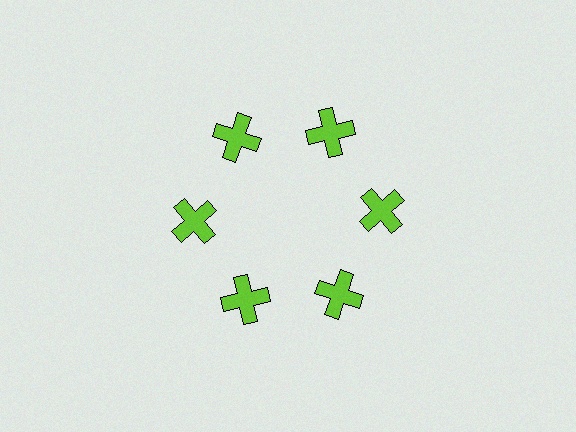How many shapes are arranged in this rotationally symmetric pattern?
There are 6 shapes, arranged in 6 groups of 1.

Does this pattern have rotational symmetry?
Yes, this pattern has 6-fold rotational symmetry. It looks the same after rotating 60 degrees around the center.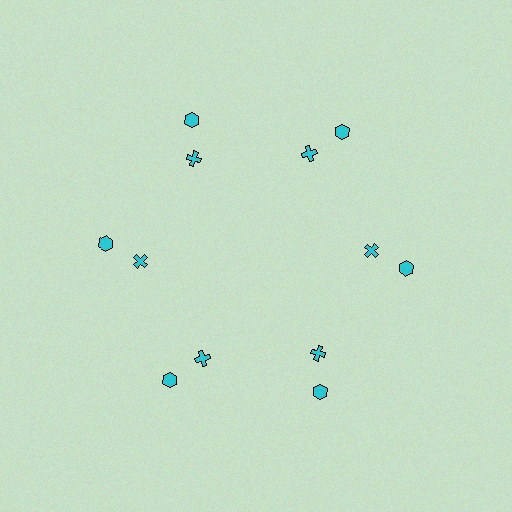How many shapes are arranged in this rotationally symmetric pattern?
There are 12 shapes, arranged in 6 groups of 2.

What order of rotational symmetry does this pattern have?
This pattern has 6-fold rotational symmetry.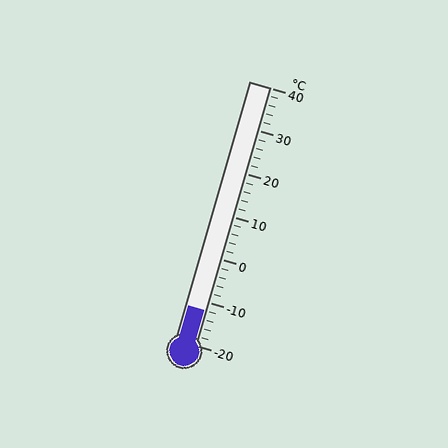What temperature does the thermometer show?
The thermometer shows approximately -12°C.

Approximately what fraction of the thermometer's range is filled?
The thermometer is filled to approximately 15% of its range.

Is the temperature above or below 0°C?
The temperature is below 0°C.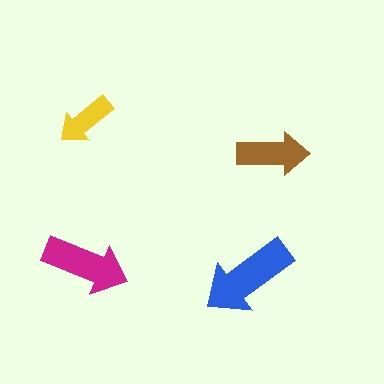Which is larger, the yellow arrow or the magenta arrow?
The magenta one.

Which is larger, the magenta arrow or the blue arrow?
The blue one.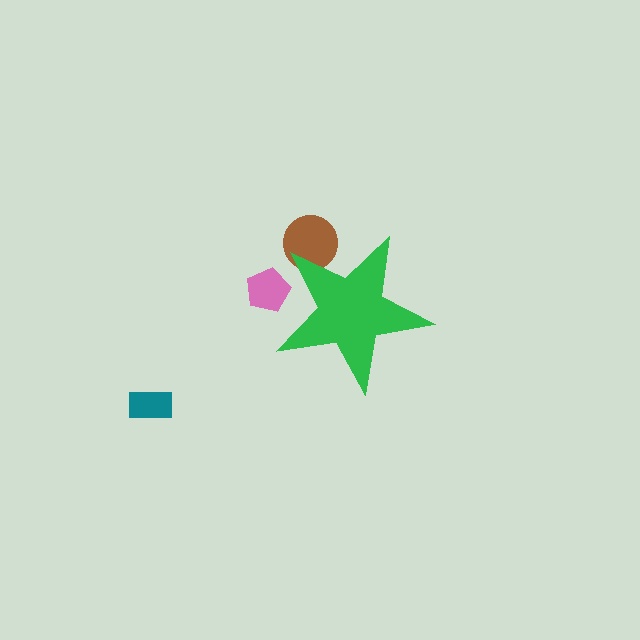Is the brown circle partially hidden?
Yes, the brown circle is partially hidden behind the green star.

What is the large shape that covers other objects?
A green star.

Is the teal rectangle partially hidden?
No, the teal rectangle is fully visible.